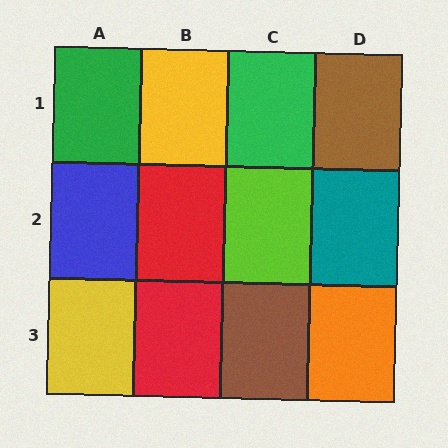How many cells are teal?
1 cell is teal.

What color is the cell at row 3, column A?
Yellow.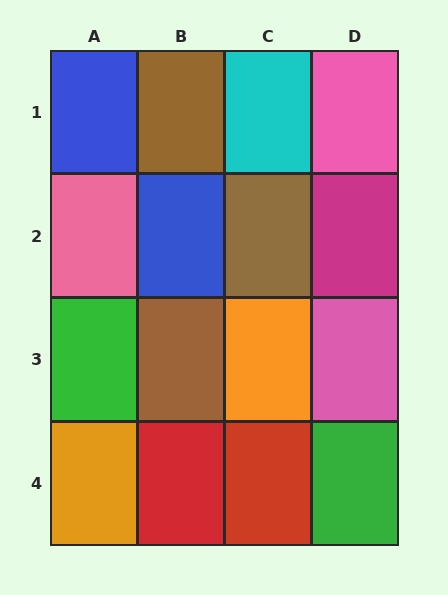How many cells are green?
2 cells are green.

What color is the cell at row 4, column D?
Green.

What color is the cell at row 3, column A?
Green.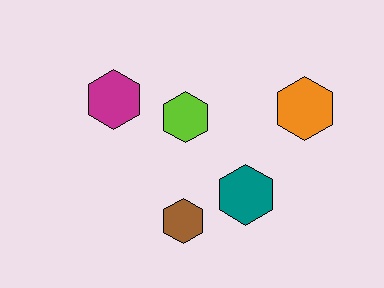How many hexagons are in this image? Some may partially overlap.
There are 5 hexagons.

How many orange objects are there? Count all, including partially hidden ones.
There is 1 orange object.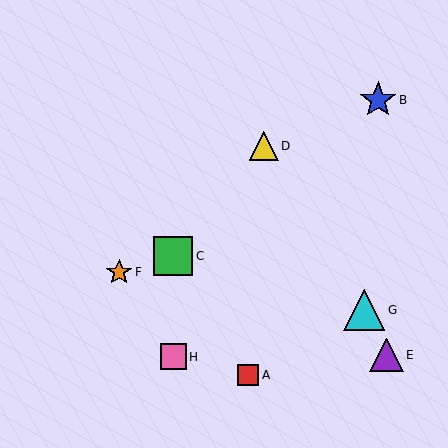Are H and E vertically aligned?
No, H is at x≈173 and E is at x≈387.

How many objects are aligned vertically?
2 objects (C, H) are aligned vertically.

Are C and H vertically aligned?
Yes, both are at x≈173.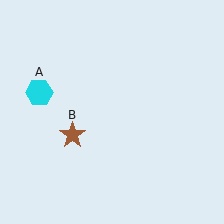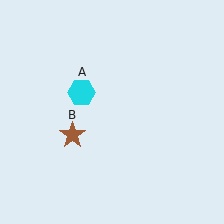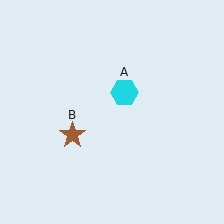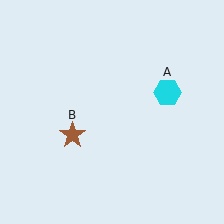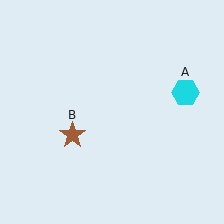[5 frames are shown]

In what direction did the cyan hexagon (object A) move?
The cyan hexagon (object A) moved right.